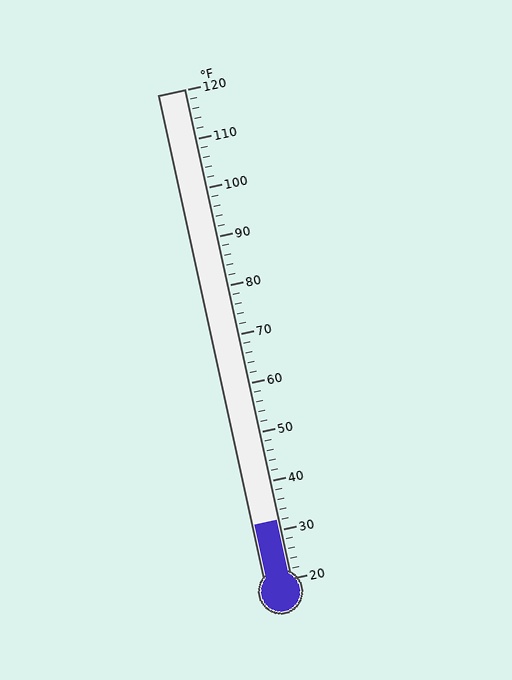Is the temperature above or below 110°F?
The temperature is below 110°F.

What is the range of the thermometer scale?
The thermometer scale ranges from 20°F to 120°F.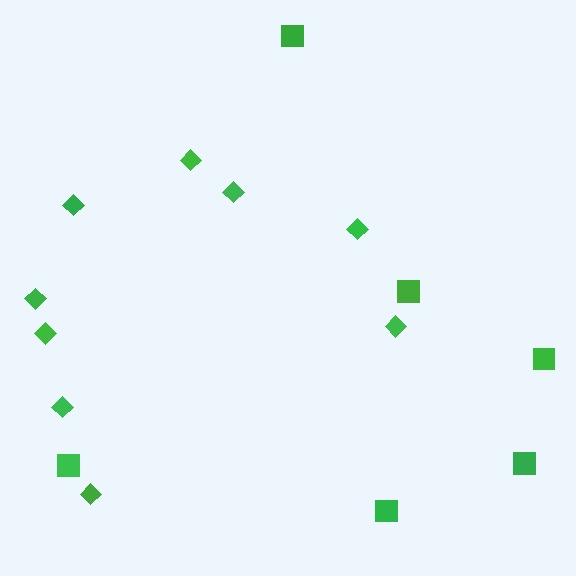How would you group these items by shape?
There are 2 groups: one group of diamonds (9) and one group of squares (6).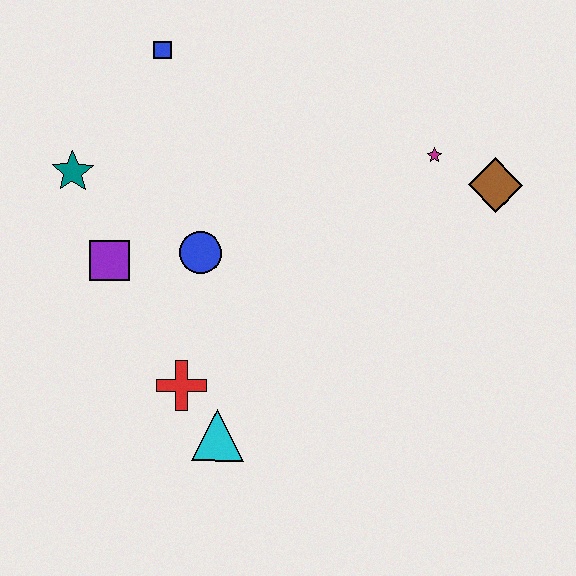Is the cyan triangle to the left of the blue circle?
No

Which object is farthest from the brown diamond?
The teal star is farthest from the brown diamond.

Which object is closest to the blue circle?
The purple square is closest to the blue circle.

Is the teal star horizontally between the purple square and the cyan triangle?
No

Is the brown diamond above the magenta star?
No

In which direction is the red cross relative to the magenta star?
The red cross is to the left of the magenta star.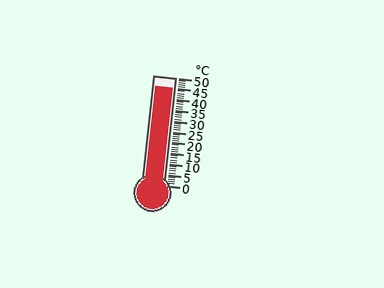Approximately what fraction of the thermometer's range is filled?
The thermometer is filled to approximately 90% of its range.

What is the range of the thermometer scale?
The thermometer scale ranges from 0°C to 50°C.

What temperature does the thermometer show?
The thermometer shows approximately 45°C.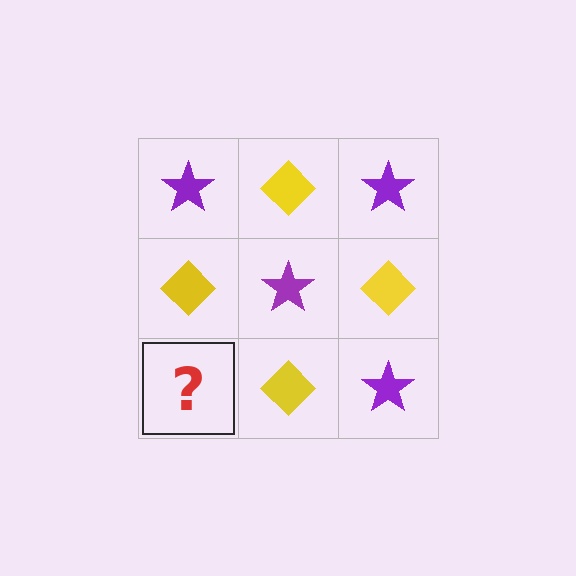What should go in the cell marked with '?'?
The missing cell should contain a purple star.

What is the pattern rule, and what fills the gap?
The rule is that it alternates purple star and yellow diamond in a checkerboard pattern. The gap should be filled with a purple star.